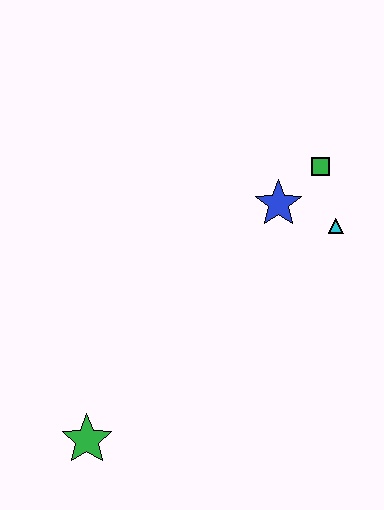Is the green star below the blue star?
Yes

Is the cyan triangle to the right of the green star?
Yes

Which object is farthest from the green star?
The green square is farthest from the green star.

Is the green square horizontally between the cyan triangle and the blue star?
Yes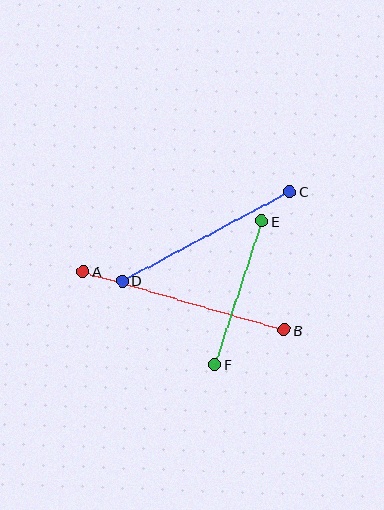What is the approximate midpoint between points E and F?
The midpoint is at approximately (238, 293) pixels.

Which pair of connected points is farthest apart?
Points A and B are farthest apart.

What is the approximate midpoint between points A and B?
The midpoint is at approximately (184, 301) pixels.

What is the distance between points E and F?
The distance is approximately 151 pixels.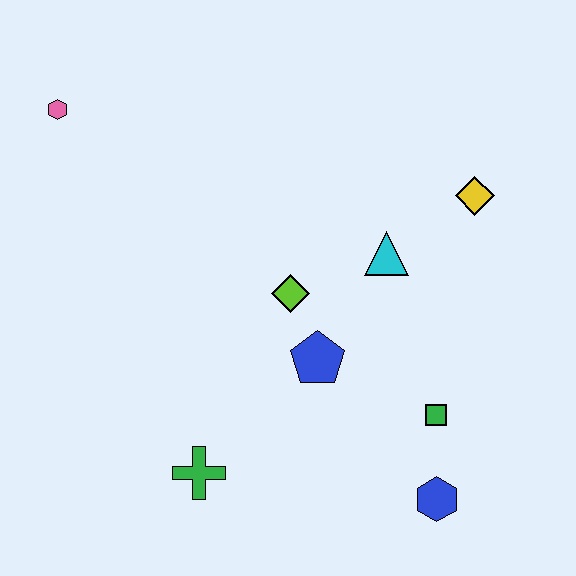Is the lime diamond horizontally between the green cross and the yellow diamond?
Yes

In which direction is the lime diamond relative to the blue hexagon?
The lime diamond is above the blue hexagon.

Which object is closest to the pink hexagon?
The lime diamond is closest to the pink hexagon.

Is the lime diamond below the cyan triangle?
Yes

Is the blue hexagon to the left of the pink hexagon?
No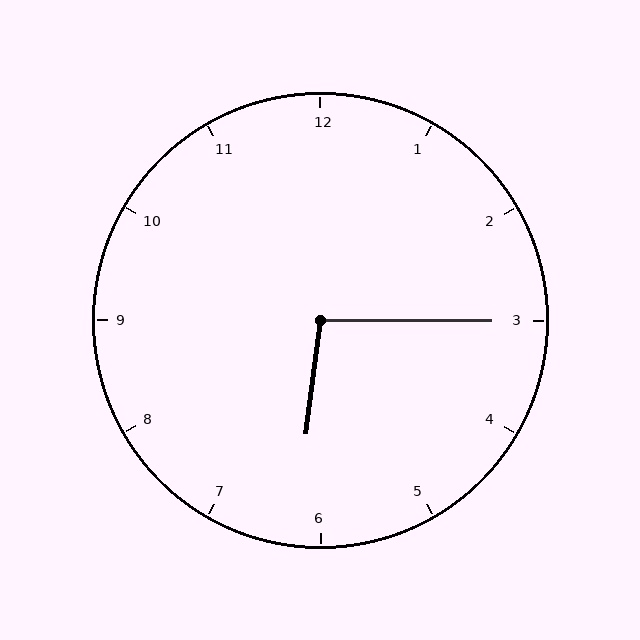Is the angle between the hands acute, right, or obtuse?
It is obtuse.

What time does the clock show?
6:15.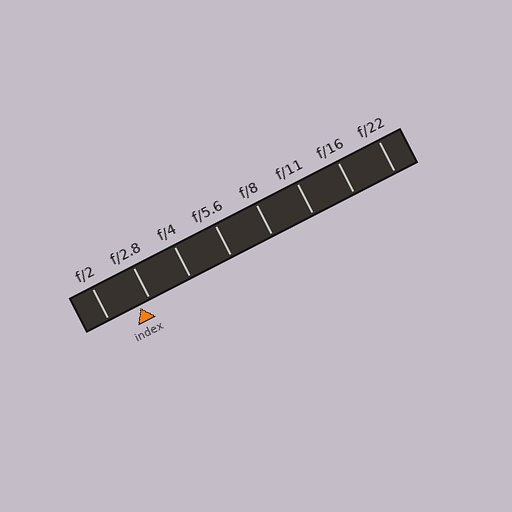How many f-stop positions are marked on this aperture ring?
There are 8 f-stop positions marked.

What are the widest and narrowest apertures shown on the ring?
The widest aperture shown is f/2 and the narrowest is f/22.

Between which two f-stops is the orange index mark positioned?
The index mark is between f/2 and f/2.8.